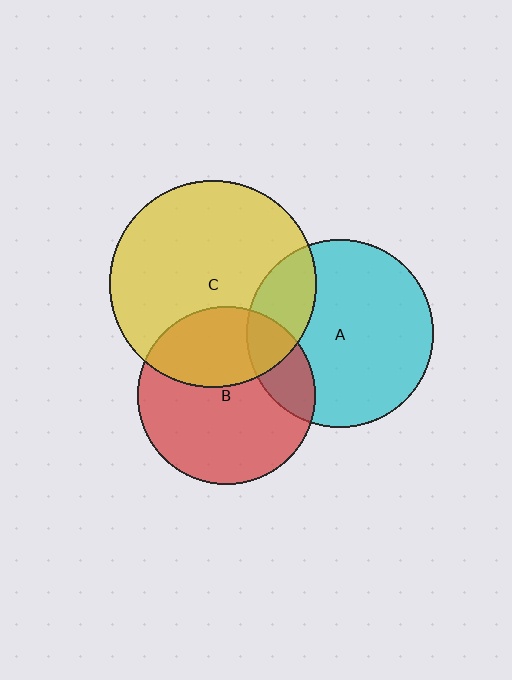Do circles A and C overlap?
Yes.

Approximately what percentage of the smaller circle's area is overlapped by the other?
Approximately 20%.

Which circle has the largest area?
Circle C (yellow).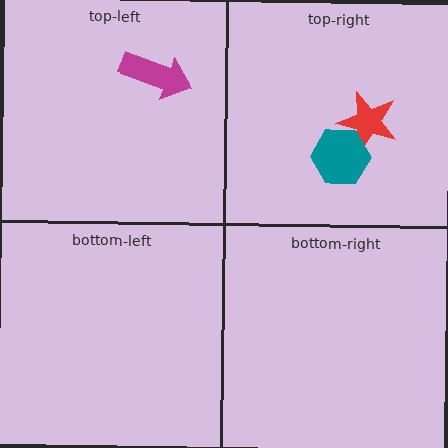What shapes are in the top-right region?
The red star, the teal hexagon.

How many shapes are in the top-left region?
1.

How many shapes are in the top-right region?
2.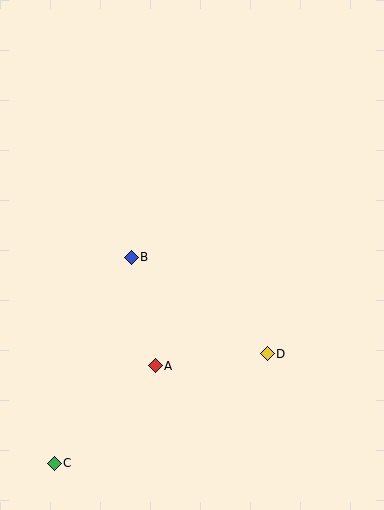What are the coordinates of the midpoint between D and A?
The midpoint between D and A is at (211, 360).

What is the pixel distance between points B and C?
The distance between B and C is 220 pixels.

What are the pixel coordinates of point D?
Point D is at (267, 354).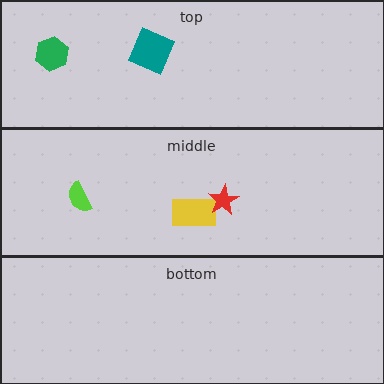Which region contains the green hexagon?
The top region.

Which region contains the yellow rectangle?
The middle region.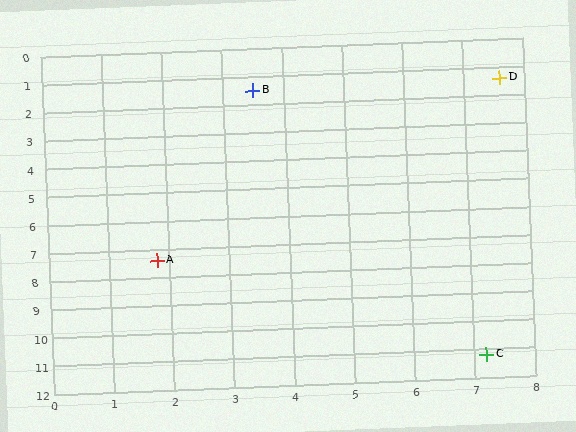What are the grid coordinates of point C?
Point C is at approximately (7.2, 11.2).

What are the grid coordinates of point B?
Point B is at approximately (3.5, 1.5).